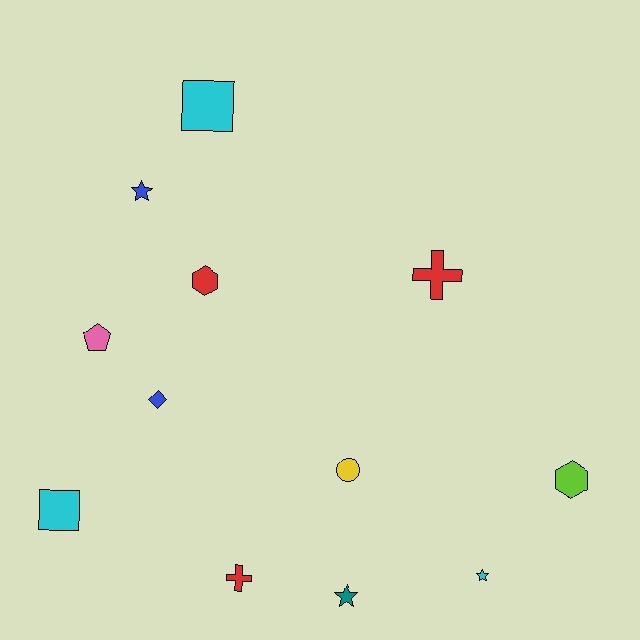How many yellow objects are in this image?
There is 1 yellow object.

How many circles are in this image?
There is 1 circle.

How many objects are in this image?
There are 12 objects.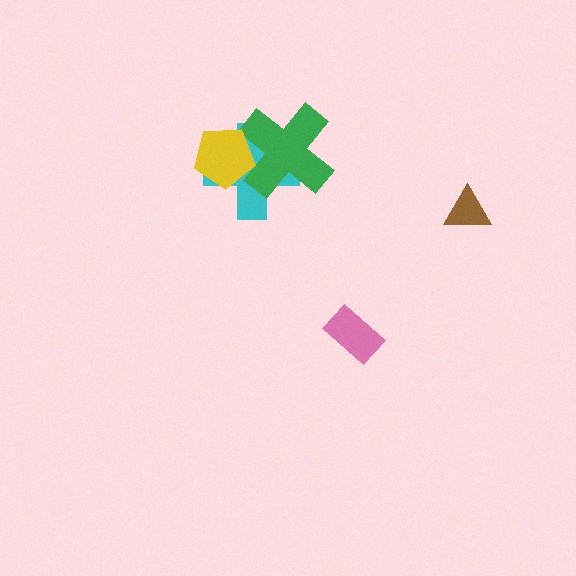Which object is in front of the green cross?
The yellow pentagon is in front of the green cross.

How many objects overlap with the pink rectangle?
0 objects overlap with the pink rectangle.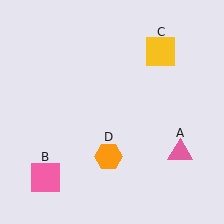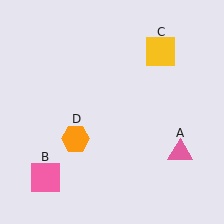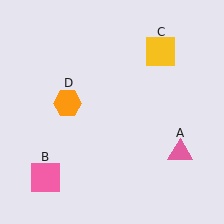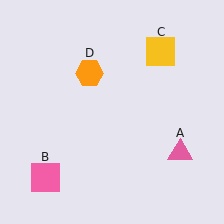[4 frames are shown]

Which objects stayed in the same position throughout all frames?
Pink triangle (object A) and pink square (object B) and yellow square (object C) remained stationary.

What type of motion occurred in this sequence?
The orange hexagon (object D) rotated clockwise around the center of the scene.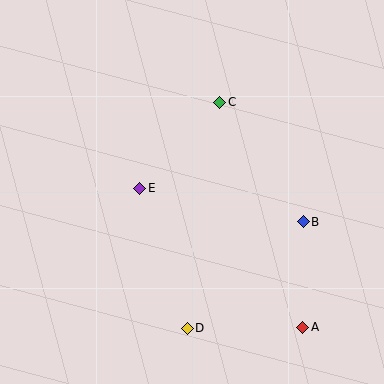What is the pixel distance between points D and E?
The distance between D and E is 148 pixels.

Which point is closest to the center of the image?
Point E at (140, 188) is closest to the center.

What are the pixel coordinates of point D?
Point D is at (187, 328).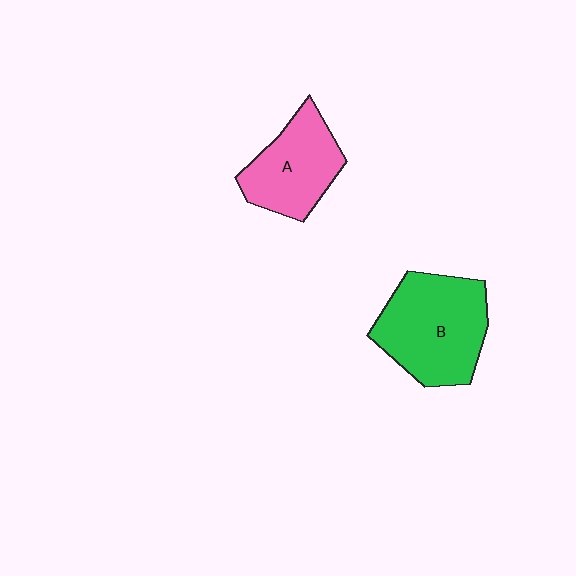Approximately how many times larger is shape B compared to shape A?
Approximately 1.4 times.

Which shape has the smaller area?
Shape A (pink).